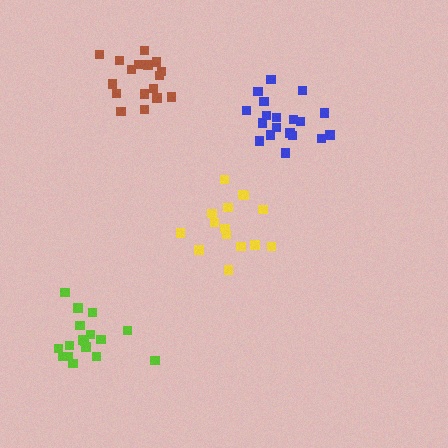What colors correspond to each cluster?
The clusters are colored: lime, blue, brown, yellow.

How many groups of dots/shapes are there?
There are 4 groups.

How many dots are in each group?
Group 1: 17 dots, Group 2: 19 dots, Group 3: 17 dots, Group 4: 15 dots (68 total).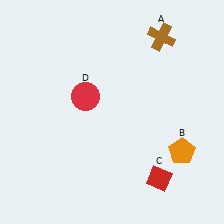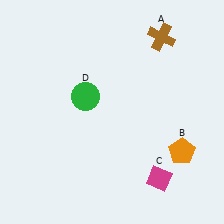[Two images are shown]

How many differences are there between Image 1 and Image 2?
There are 2 differences between the two images.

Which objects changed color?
C changed from red to magenta. D changed from red to green.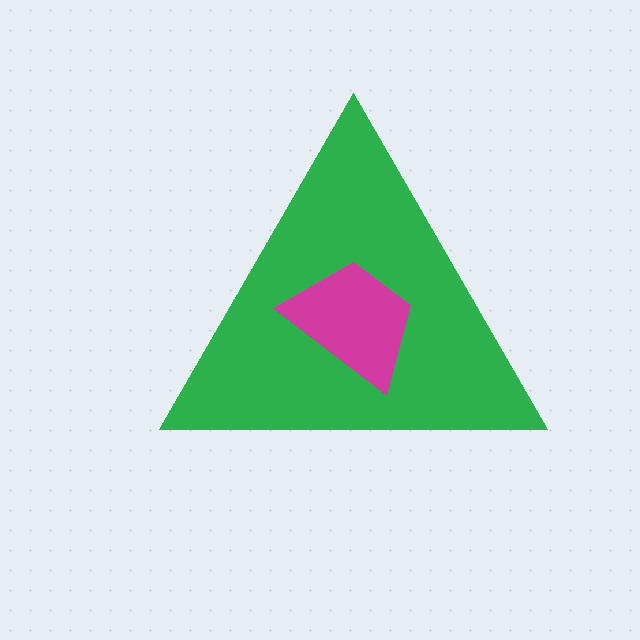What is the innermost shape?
The magenta trapezoid.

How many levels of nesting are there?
2.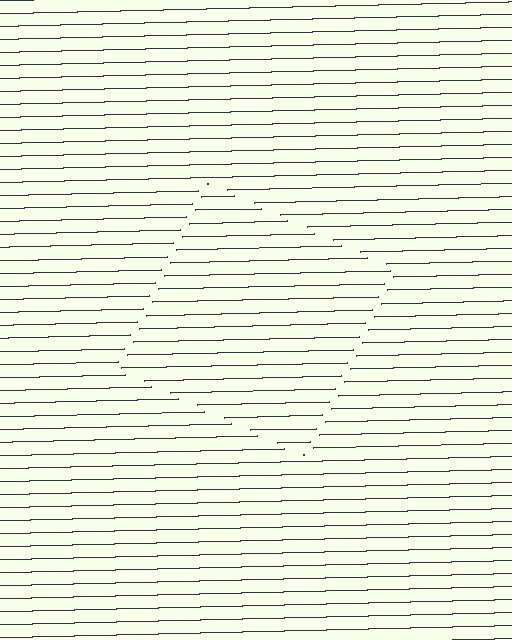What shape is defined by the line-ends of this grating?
An illusory square. The interior of the shape contains the same grating, shifted by half a period — the contour is defined by the phase discontinuity where line-ends from the inner and outer gratings abut.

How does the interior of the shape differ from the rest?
The interior of the shape contains the same grating, shifted by half a period — the contour is defined by the phase discontinuity where line-ends from the inner and outer gratings abut.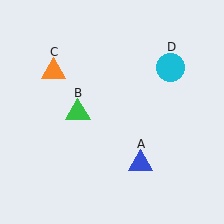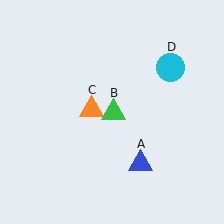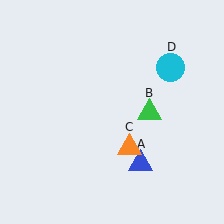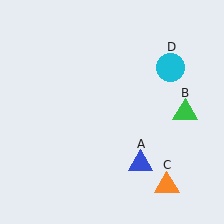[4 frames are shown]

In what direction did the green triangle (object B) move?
The green triangle (object B) moved right.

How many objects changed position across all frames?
2 objects changed position: green triangle (object B), orange triangle (object C).